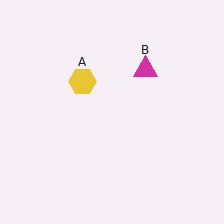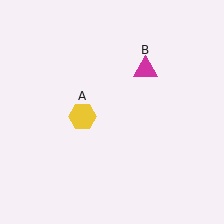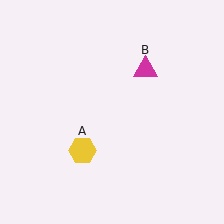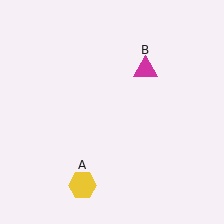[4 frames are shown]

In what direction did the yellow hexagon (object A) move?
The yellow hexagon (object A) moved down.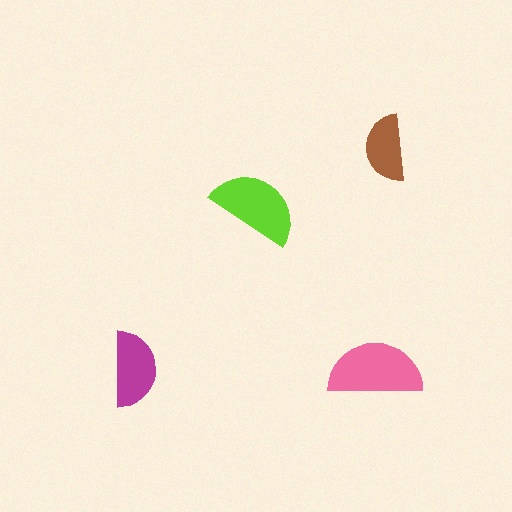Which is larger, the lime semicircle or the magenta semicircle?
The lime one.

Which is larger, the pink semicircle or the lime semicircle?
The pink one.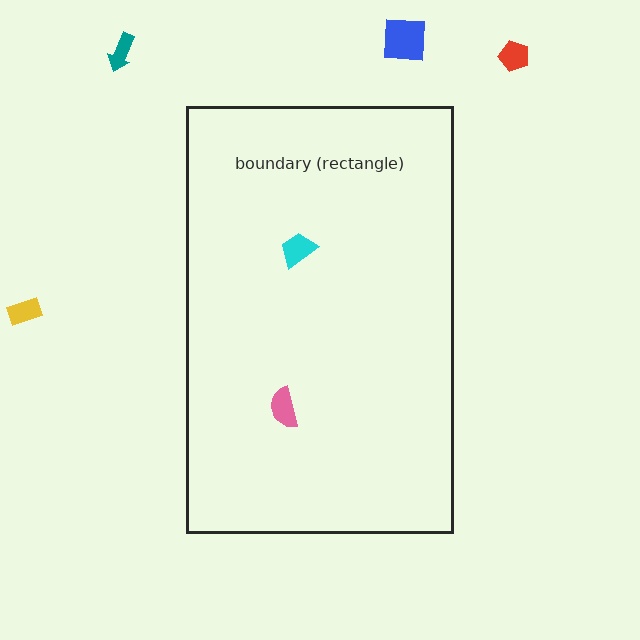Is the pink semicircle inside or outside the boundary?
Inside.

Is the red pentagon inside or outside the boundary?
Outside.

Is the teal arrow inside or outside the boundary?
Outside.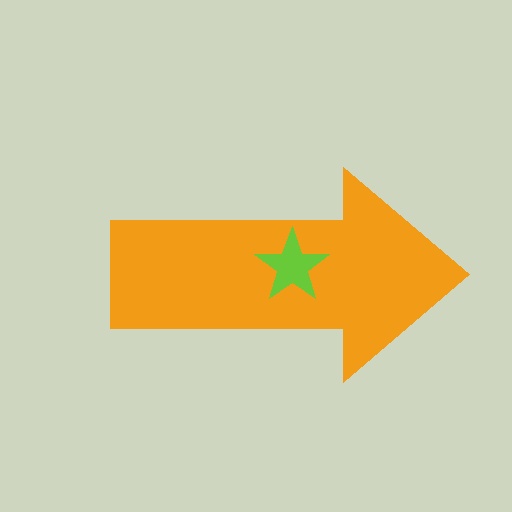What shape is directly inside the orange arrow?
The lime star.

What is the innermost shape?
The lime star.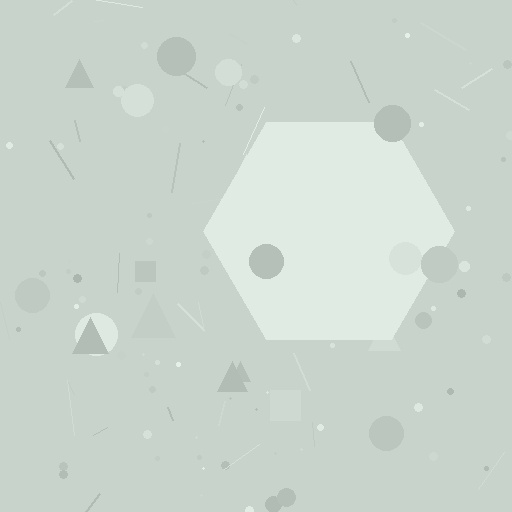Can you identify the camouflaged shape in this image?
The camouflaged shape is a hexagon.